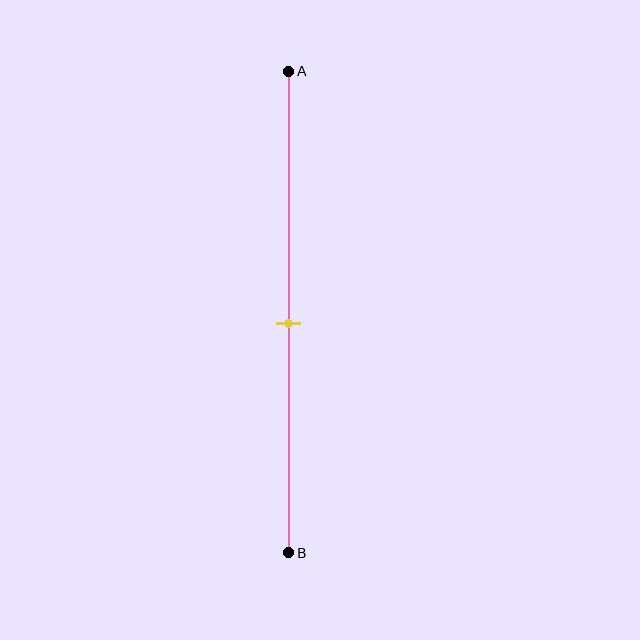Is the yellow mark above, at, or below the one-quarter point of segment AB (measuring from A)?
The yellow mark is below the one-quarter point of segment AB.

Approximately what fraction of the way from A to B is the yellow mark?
The yellow mark is approximately 50% of the way from A to B.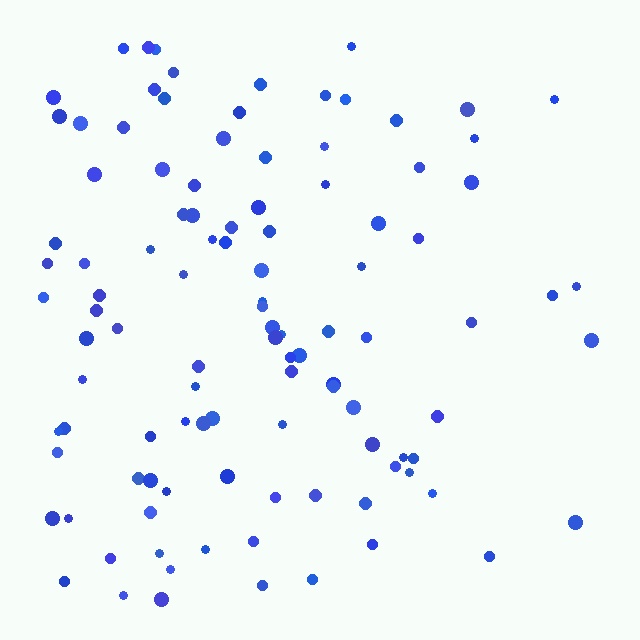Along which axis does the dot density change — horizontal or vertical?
Horizontal.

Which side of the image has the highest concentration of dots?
The left.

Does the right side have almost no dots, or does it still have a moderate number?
Still a moderate number, just noticeably fewer than the left.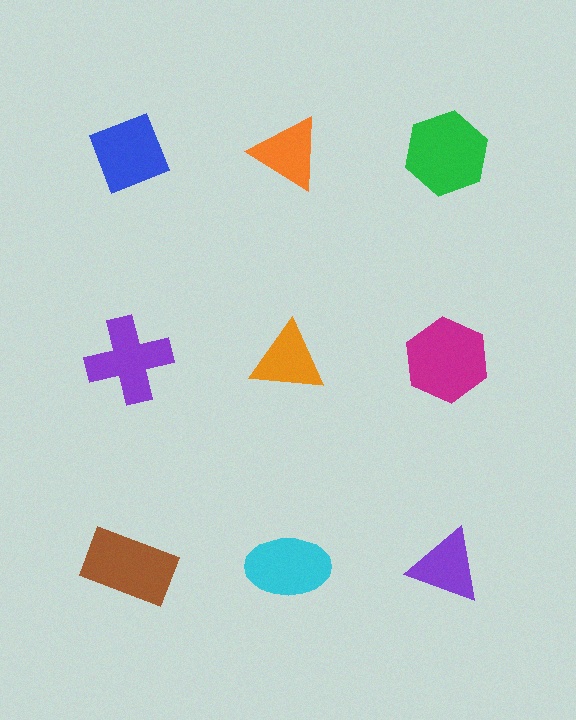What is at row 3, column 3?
A purple triangle.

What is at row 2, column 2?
An orange triangle.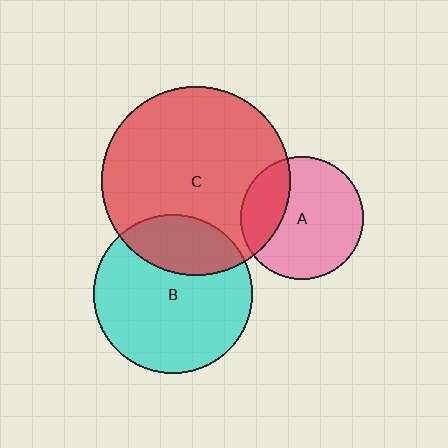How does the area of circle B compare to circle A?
Approximately 1.7 times.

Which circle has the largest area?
Circle C (red).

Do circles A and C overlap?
Yes.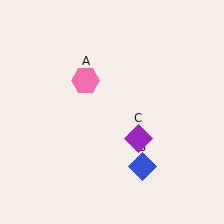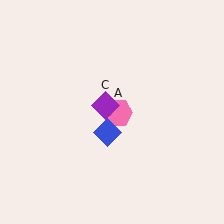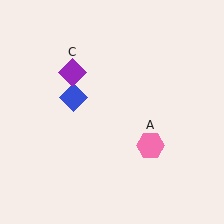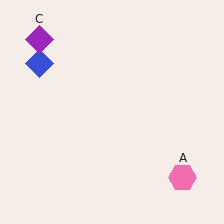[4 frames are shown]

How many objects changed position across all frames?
3 objects changed position: pink hexagon (object A), blue diamond (object B), purple diamond (object C).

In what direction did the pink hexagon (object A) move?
The pink hexagon (object A) moved down and to the right.